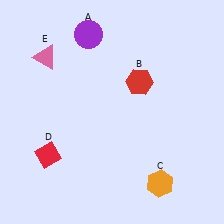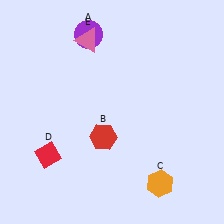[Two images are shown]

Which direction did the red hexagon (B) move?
The red hexagon (B) moved down.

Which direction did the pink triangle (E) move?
The pink triangle (E) moved right.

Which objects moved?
The objects that moved are: the red hexagon (B), the pink triangle (E).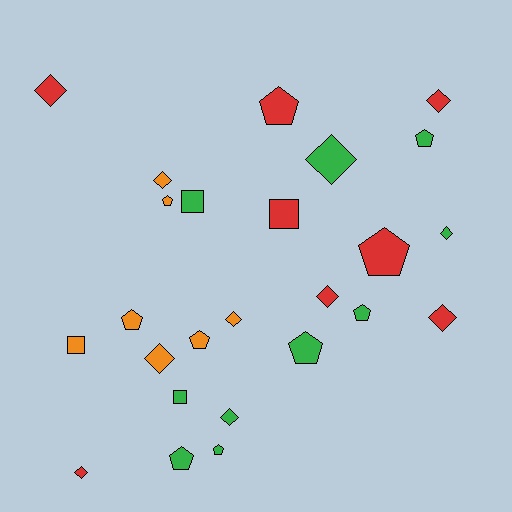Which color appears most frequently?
Green, with 10 objects.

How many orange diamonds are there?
There are 3 orange diamonds.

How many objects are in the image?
There are 25 objects.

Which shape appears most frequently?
Diamond, with 11 objects.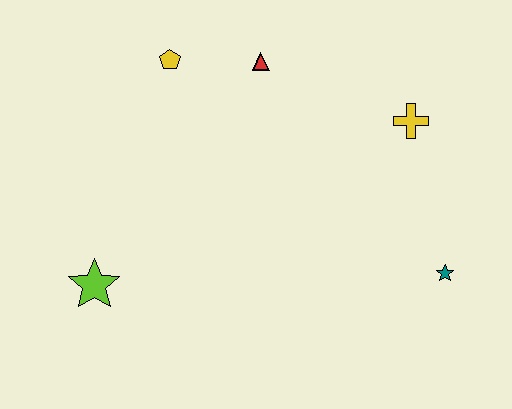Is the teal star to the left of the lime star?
No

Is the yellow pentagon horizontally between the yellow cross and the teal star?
No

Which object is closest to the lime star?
The yellow pentagon is closest to the lime star.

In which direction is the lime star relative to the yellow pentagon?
The lime star is below the yellow pentagon.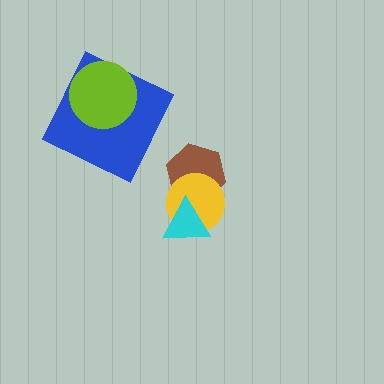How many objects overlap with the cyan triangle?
2 objects overlap with the cyan triangle.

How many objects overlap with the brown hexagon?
2 objects overlap with the brown hexagon.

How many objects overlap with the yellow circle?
2 objects overlap with the yellow circle.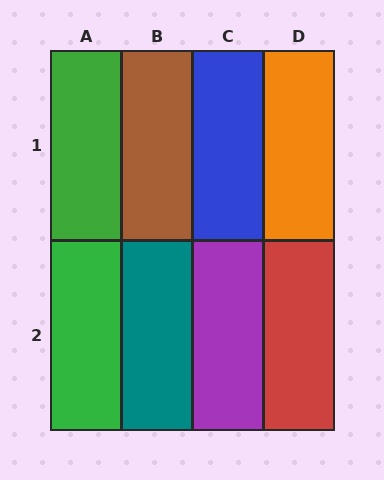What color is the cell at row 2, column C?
Purple.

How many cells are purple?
1 cell is purple.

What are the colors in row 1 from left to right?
Green, brown, blue, orange.